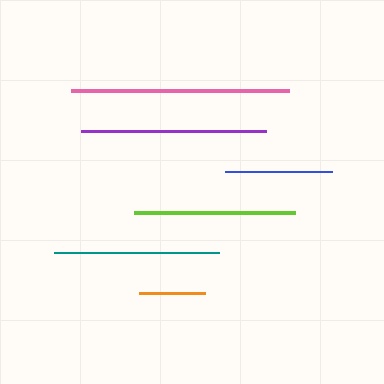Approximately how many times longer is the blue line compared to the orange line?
The blue line is approximately 1.6 times the length of the orange line.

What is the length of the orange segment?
The orange segment is approximately 66 pixels long.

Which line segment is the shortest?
The orange line is the shortest at approximately 66 pixels.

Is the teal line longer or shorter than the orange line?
The teal line is longer than the orange line.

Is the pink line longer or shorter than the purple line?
The pink line is longer than the purple line.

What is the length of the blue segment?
The blue segment is approximately 107 pixels long.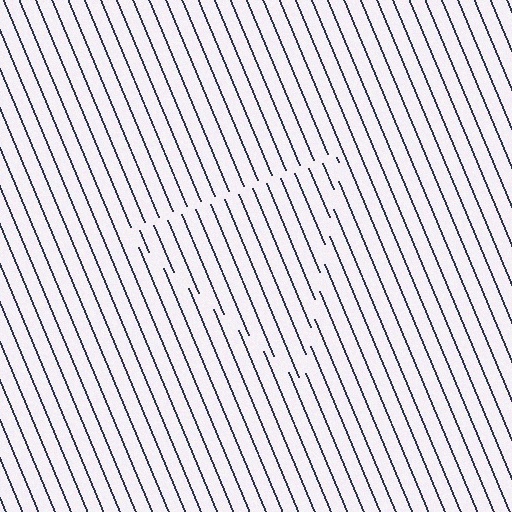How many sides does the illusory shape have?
3 sides — the line-ends trace a triangle.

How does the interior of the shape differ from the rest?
The interior of the shape contains the same grating, shifted by half a period — the contour is defined by the phase discontinuity where line-ends from the inner and outer gratings abut.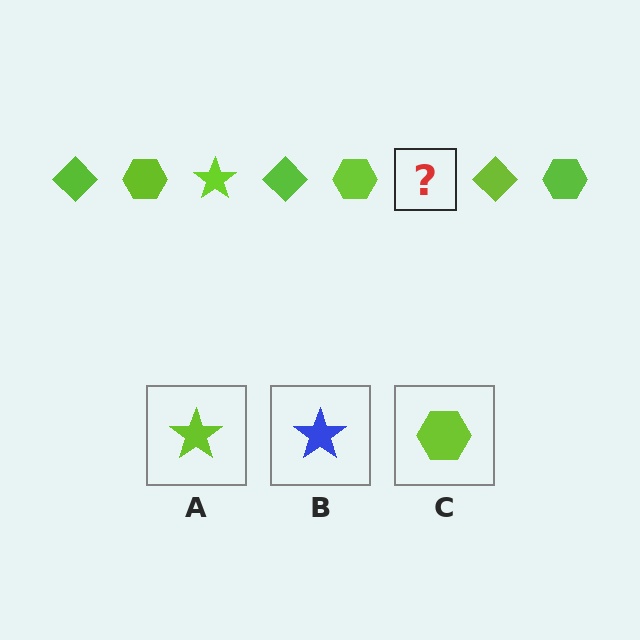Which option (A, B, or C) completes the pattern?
A.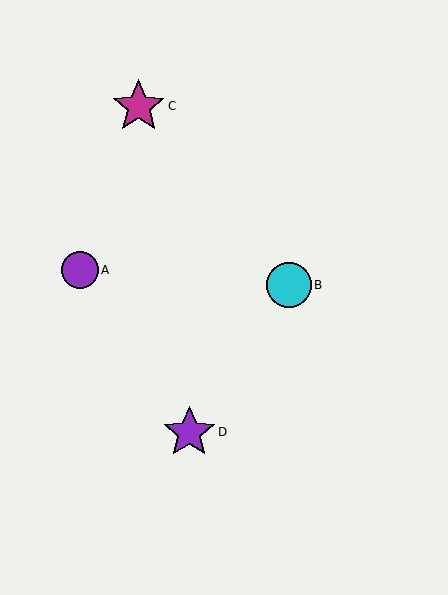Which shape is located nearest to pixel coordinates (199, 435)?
The purple star (labeled D) at (189, 432) is nearest to that location.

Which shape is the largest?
The magenta star (labeled C) is the largest.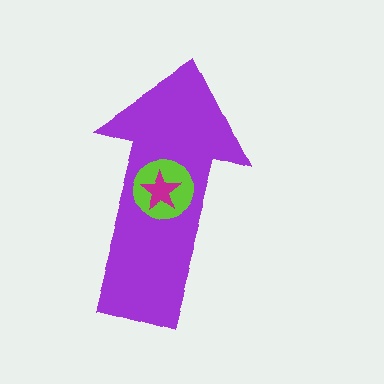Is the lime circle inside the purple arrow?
Yes.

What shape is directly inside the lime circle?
The magenta star.